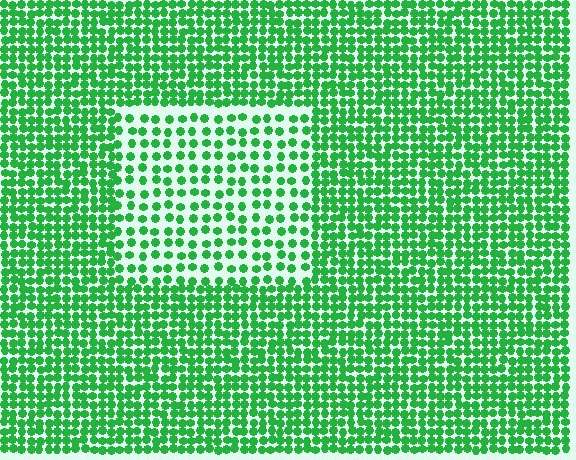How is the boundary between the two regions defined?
The boundary is defined by a change in element density (approximately 2.0x ratio). All elements are the same color, size, and shape.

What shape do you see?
I see a rectangle.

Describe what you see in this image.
The image contains small green elements arranged at two different densities. A rectangle-shaped region is visible where the elements are less densely packed than the surrounding area.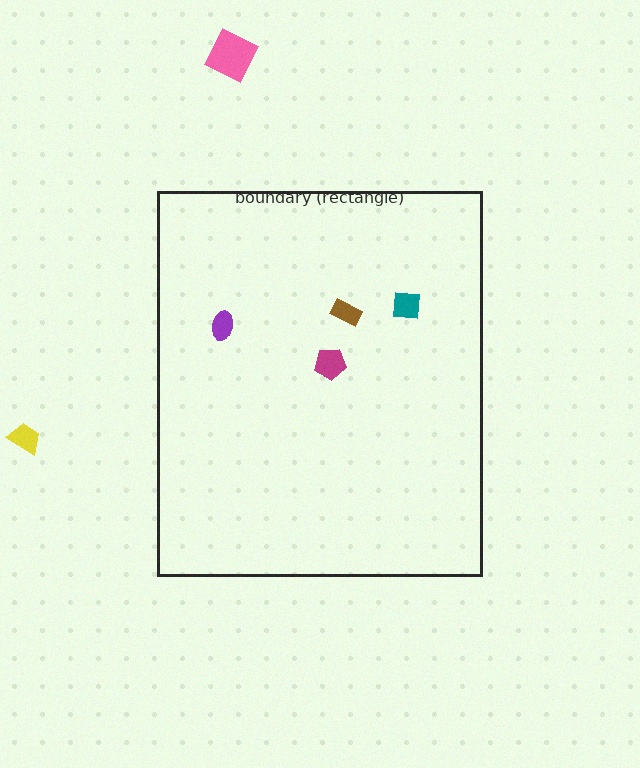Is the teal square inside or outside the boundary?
Inside.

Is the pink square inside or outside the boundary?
Outside.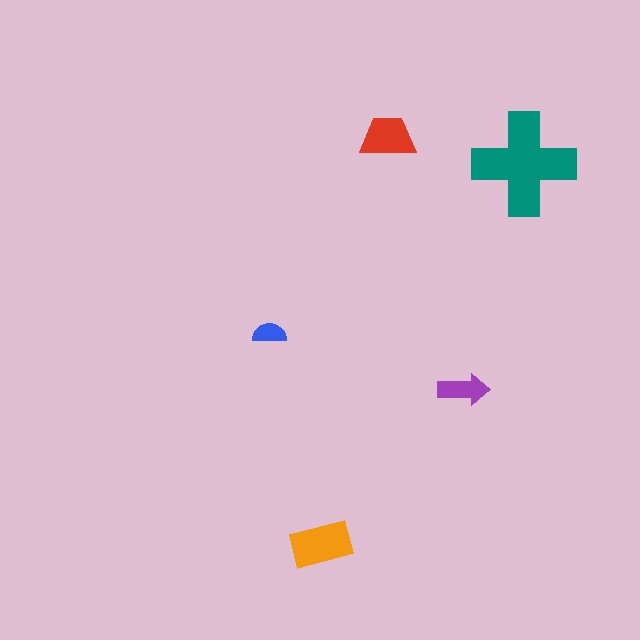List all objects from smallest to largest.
The blue semicircle, the purple arrow, the red trapezoid, the orange rectangle, the teal cross.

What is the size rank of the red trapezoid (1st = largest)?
3rd.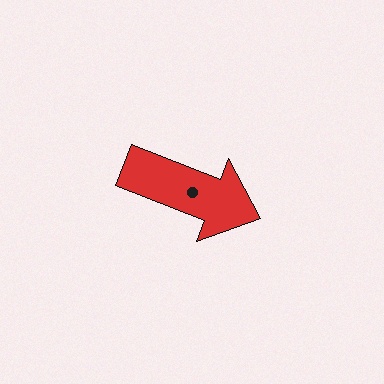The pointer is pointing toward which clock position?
Roughly 4 o'clock.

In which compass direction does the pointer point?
East.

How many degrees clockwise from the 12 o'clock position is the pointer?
Approximately 111 degrees.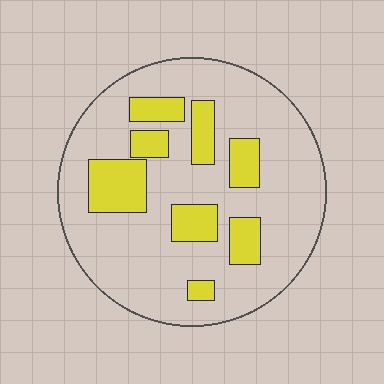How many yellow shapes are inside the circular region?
8.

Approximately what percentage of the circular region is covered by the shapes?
Approximately 20%.